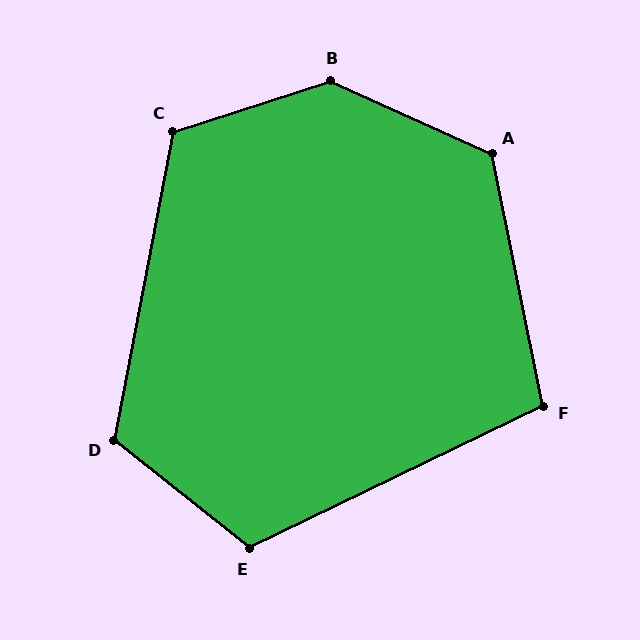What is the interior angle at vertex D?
Approximately 118 degrees (obtuse).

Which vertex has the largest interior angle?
B, at approximately 138 degrees.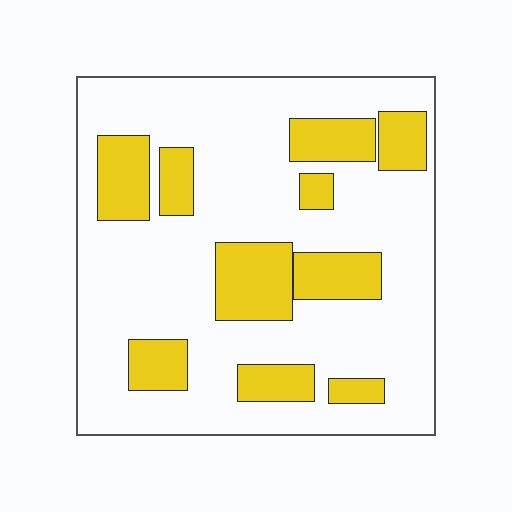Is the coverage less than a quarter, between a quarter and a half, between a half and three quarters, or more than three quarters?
Between a quarter and a half.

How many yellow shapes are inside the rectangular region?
10.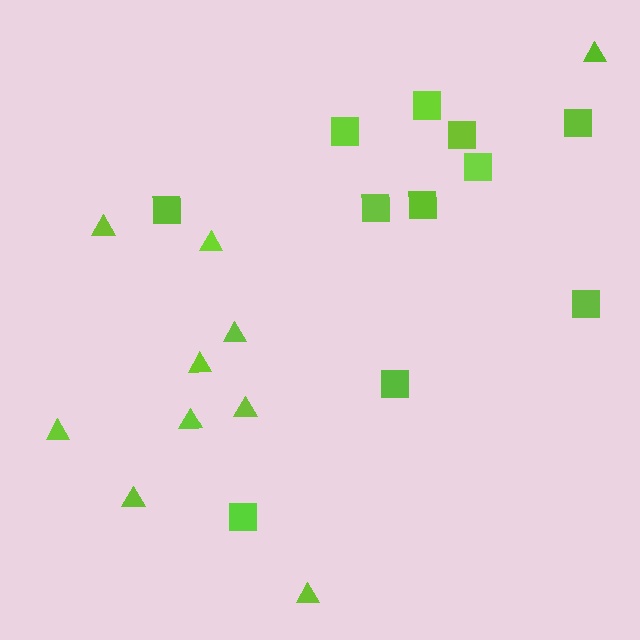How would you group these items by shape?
There are 2 groups: one group of triangles (10) and one group of squares (11).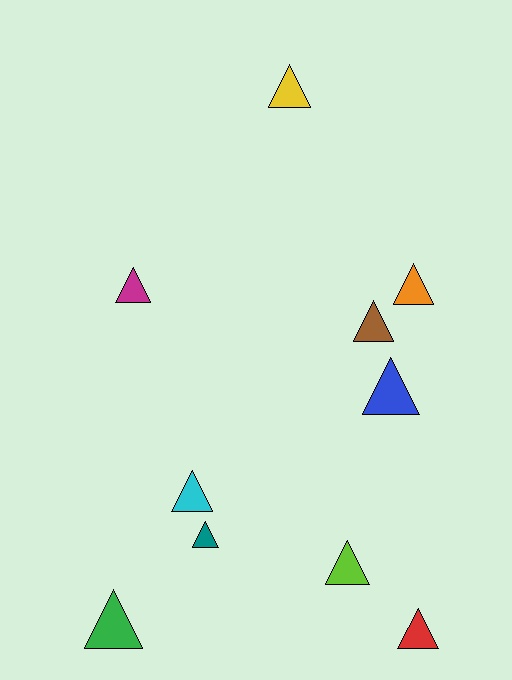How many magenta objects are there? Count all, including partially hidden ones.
There is 1 magenta object.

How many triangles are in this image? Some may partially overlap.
There are 10 triangles.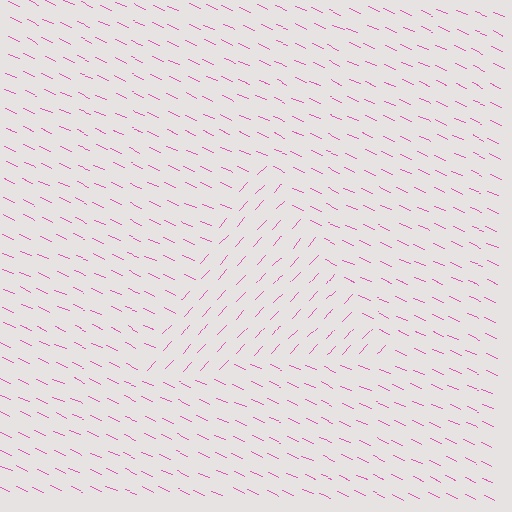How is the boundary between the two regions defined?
The boundary is defined purely by a change in line orientation (approximately 71 degrees difference). All lines are the same color and thickness.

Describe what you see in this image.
The image is filled with small pink line segments. A triangle region in the image has lines oriented differently from the surrounding lines, creating a visible texture boundary.